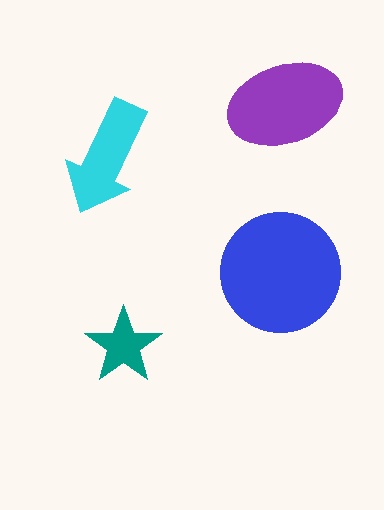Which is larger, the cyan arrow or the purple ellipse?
The purple ellipse.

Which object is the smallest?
The teal star.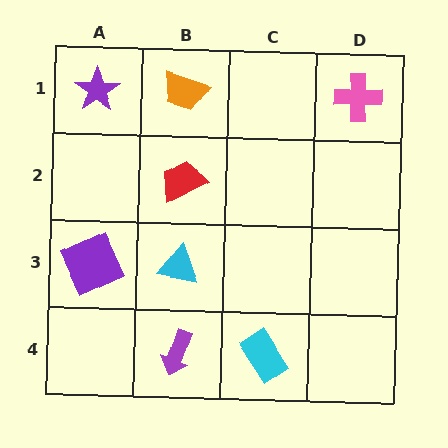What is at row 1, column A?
A purple star.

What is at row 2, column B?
A red trapezoid.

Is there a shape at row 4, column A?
No, that cell is empty.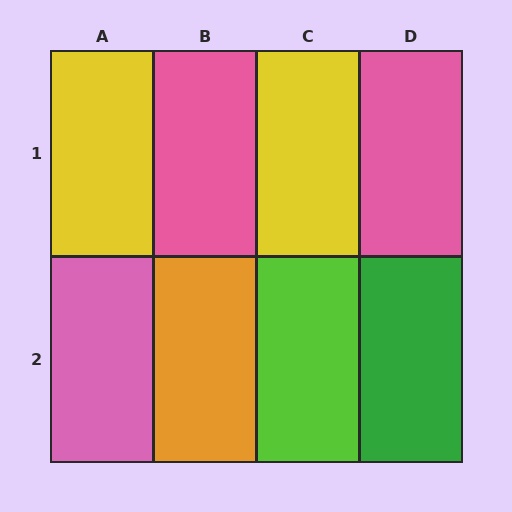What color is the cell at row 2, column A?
Pink.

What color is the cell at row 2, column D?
Green.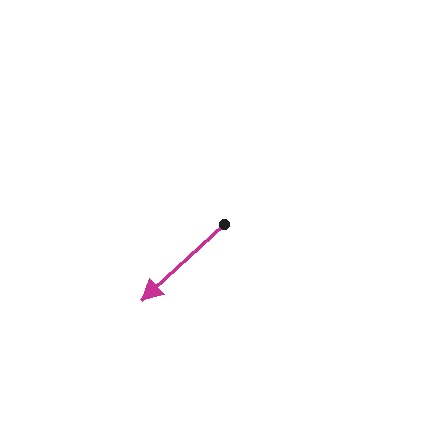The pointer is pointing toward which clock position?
Roughly 8 o'clock.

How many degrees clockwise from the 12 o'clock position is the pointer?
Approximately 227 degrees.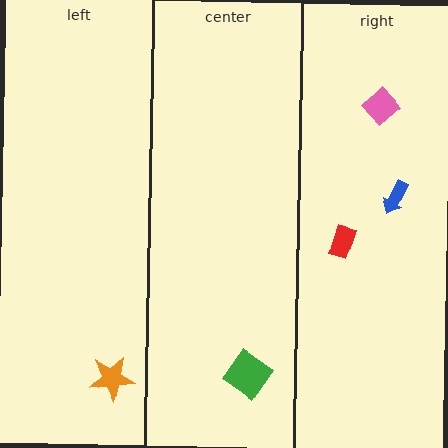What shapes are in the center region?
The green diamond.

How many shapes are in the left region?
1.